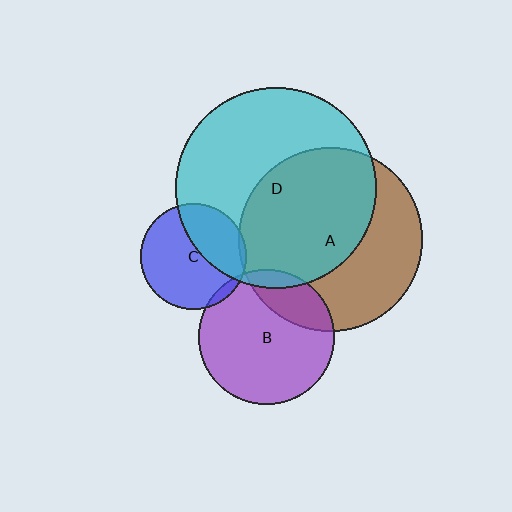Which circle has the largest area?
Circle D (cyan).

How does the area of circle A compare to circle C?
Approximately 3.0 times.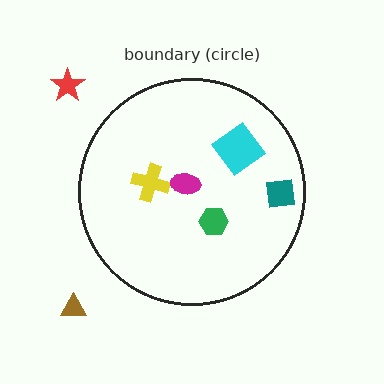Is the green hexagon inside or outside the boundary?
Inside.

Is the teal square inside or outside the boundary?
Inside.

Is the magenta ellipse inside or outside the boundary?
Inside.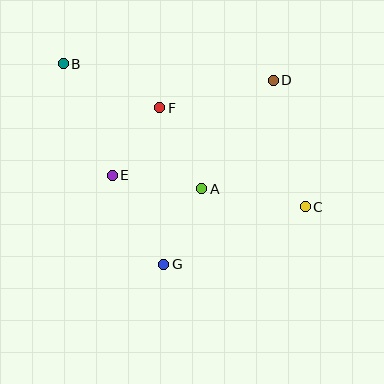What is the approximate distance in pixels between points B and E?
The distance between B and E is approximately 122 pixels.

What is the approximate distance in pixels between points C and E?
The distance between C and E is approximately 196 pixels.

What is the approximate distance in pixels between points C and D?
The distance between C and D is approximately 131 pixels.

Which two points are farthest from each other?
Points B and C are farthest from each other.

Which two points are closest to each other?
Points E and F are closest to each other.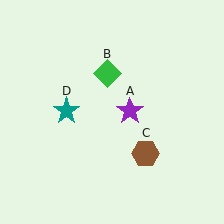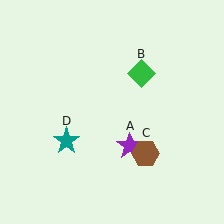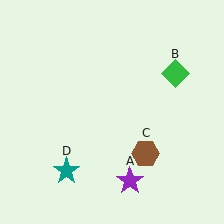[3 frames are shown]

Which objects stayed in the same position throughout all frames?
Brown hexagon (object C) remained stationary.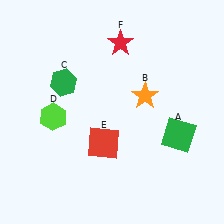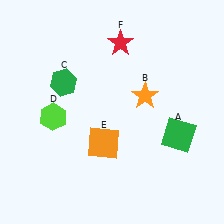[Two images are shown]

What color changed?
The square (E) changed from red in Image 1 to orange in Image 2.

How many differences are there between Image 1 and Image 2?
There is 1 difference between the two images.